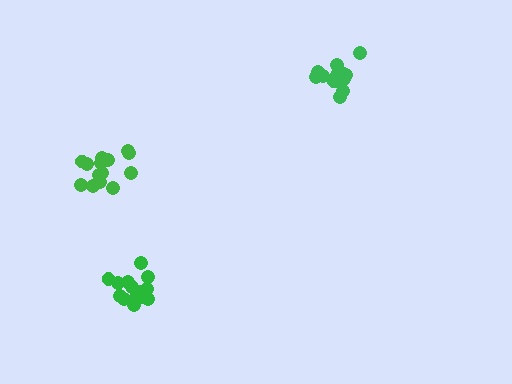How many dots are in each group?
Group 1: 14 dots, Group 2: 15 dots, Group 3: 14 dots (43 total).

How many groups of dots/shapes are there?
There are 3 groups.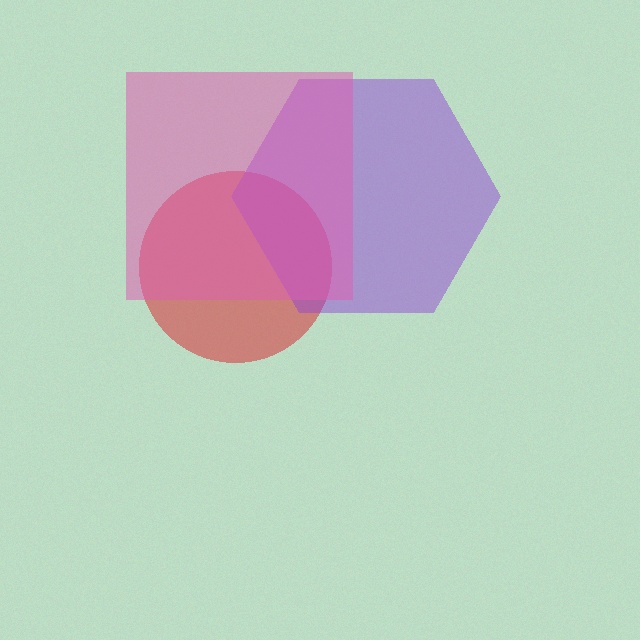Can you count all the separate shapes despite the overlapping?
Yes, there are 3 separate shapes.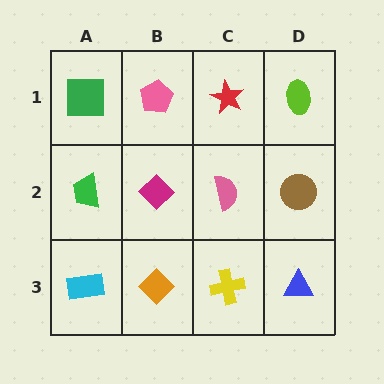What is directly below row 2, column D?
A blue triangle.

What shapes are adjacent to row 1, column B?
A magenta diamond (row 2, column B), a green square (row 1, column A), a red star (row 1, column C).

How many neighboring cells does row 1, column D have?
2.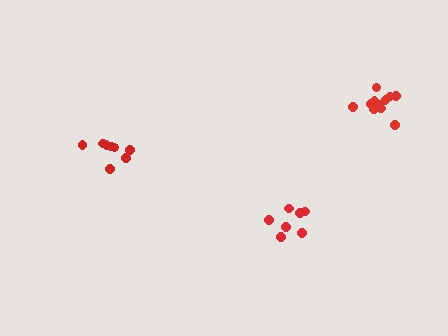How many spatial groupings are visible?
There are 3 spatial groupings.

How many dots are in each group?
Group 1: 7 dots, Group 2: 11 dots, Group 3: 8 dots (26 total).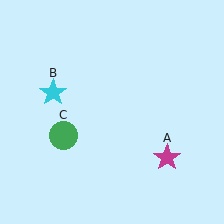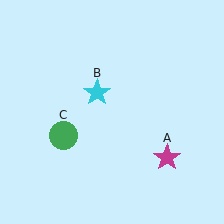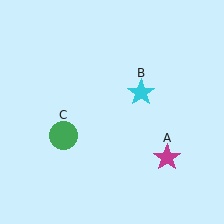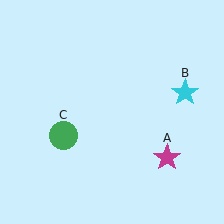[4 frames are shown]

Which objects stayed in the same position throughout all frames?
Magenta star (object A) and green circle (object C) remained stationary.